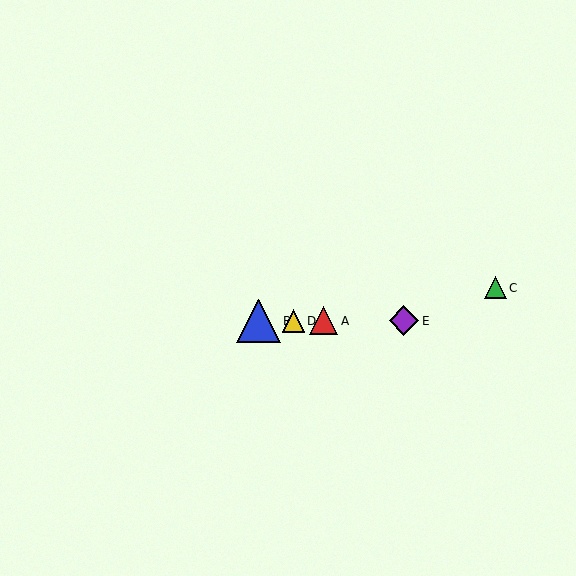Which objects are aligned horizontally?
Objects A, B, D, E are aligned horizontally.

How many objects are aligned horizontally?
4 objects (A, B, D, E) are aligned horizontally.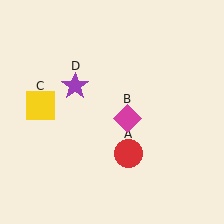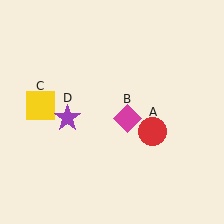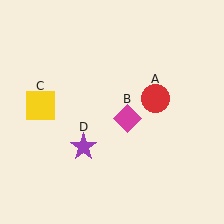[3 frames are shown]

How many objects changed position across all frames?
2 objects changed position: red circle (object A), purple star (object D).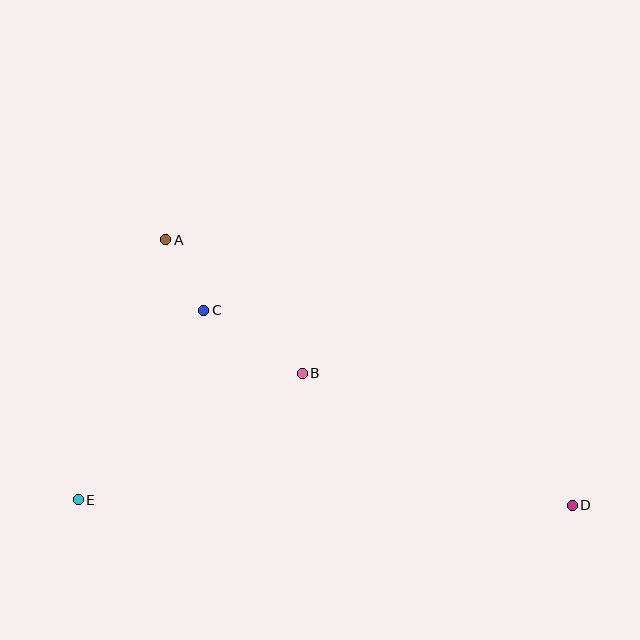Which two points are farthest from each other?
Points D and E are farthest from each other.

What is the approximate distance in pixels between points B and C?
The distance between B and C is approximately 117 pixels.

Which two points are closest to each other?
Points A and C are closest to each other.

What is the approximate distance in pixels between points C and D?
The distance between C and D is approximately 417 pixels.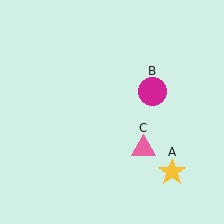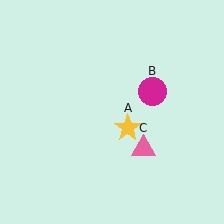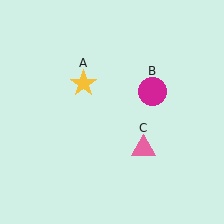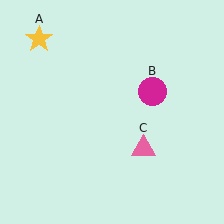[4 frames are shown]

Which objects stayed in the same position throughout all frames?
Magenta circle (object B) and pink triangle (object C) remained stationary.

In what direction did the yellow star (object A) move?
The yellow star (object A) moved up and to the left.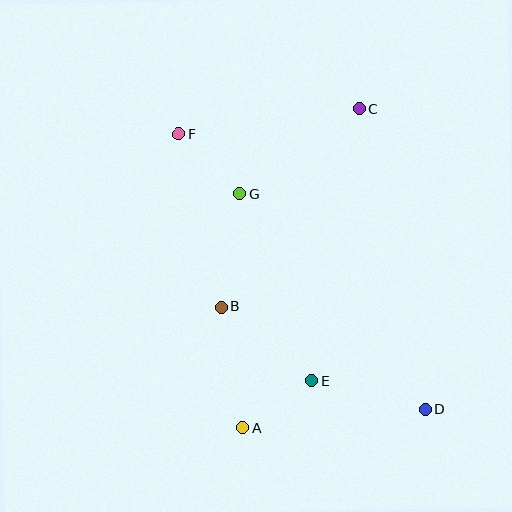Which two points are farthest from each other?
Points D and F are farthest from each other.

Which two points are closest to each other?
Points A and E are closest to each other.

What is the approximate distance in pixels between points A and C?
The distance between A and C is approximately 340 pixels.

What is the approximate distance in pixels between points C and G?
The distance between C and G is approximately 147 pixels.